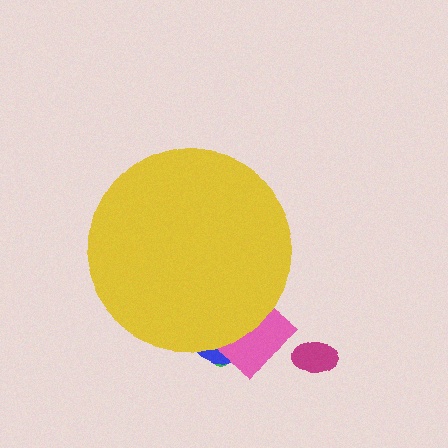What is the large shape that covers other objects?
A yellow circle.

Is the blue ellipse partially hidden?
Yes, the blue ellipse is partially hidden behind the yellow circle.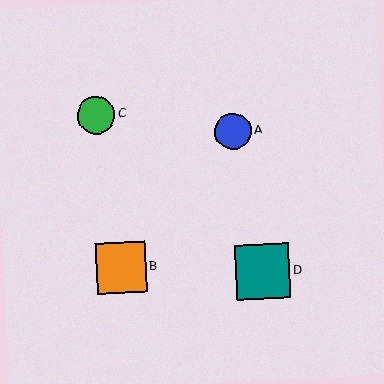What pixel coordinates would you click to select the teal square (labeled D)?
Click at (263, 272) to select the teal square D.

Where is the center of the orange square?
The center of the orange square is at (121, 268).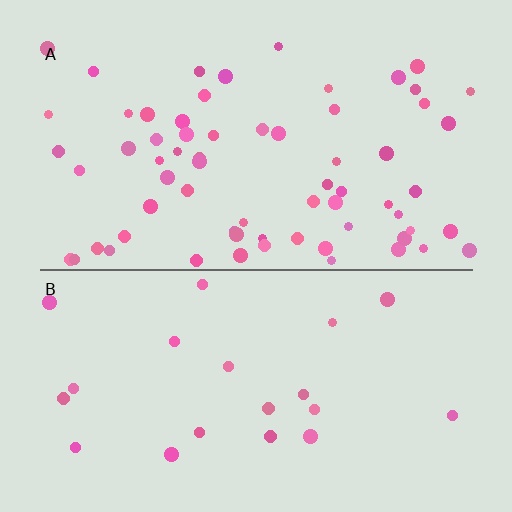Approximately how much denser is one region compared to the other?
Approximately 3.3× — region A over region B.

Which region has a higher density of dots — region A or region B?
A (the top).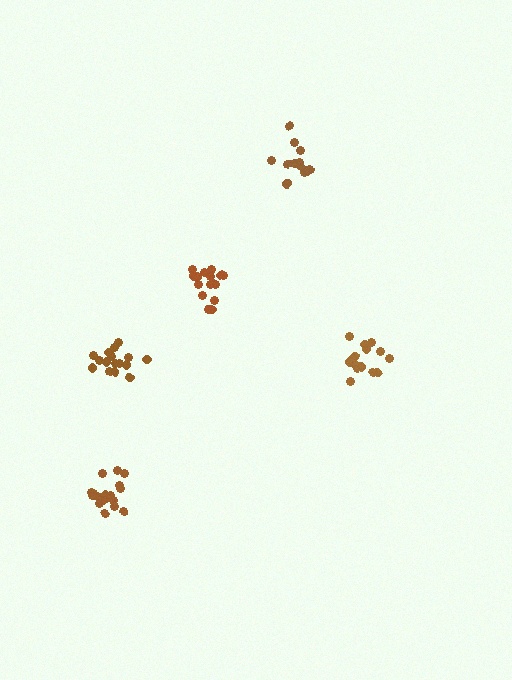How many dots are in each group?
Group 1: 16 dots, Group 2: 17 dots, Group 3: 13 dots, Group 4: 18 dots, Group 5: 18 dots (82 total).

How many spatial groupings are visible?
There are 5 spatial groupings.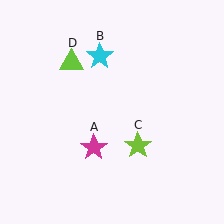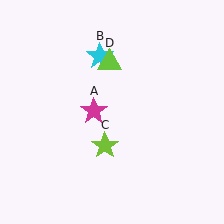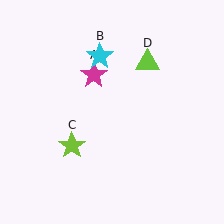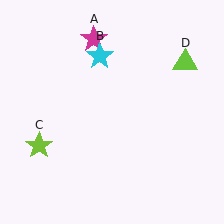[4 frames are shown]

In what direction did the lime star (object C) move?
The lime star (object C) moved left.